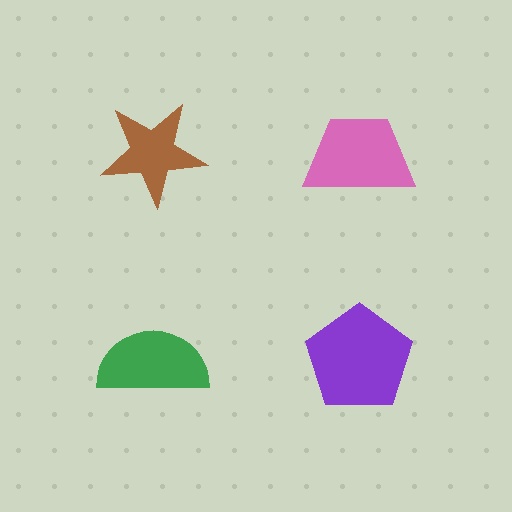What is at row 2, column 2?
A purple pentagon.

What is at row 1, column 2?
A pink trapezoid.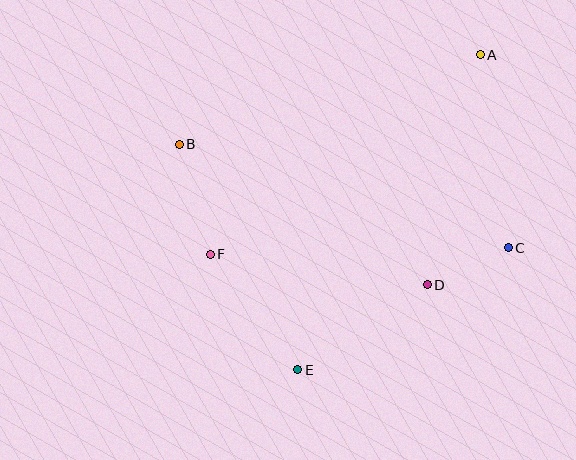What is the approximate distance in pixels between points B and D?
The distance between B and D is approximately 285 pixels.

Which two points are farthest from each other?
Points A and E are farthest from each other.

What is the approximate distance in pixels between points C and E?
The distance between C and E is approximately 243 pixels.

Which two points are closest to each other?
Points C and D are closest to each other.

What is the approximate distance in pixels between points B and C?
The distance between B and C is approximately 345 pixels.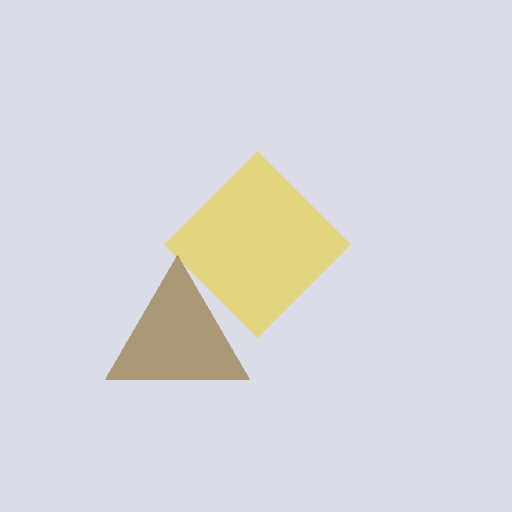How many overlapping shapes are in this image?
There are 2 overlapping shapes in the image.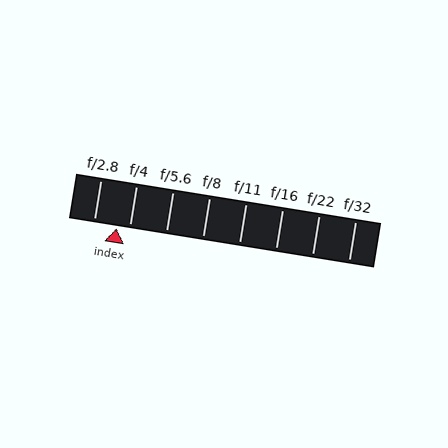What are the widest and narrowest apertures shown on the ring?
The widest aperture shown is f/2.8 and the narrowest is f/32.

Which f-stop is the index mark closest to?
The index mark is closest to f/4.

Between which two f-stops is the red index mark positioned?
The index mark is between f/2.8 and f/4.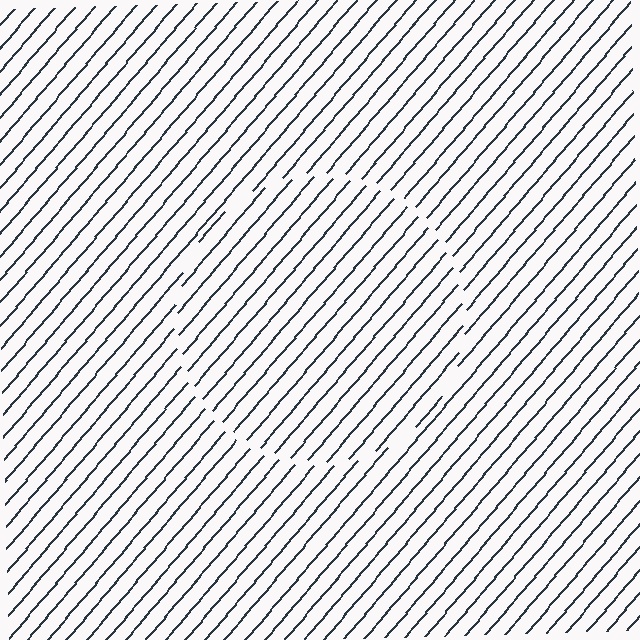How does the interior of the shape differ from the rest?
The interior of the shape contains the same grating, shifted by half a period — the contour is defined by the phase discontinuity where line-ends from the inner and outer gratings abut.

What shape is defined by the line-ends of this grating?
An illusory circle. The interior of the shape contains the same grating, shifted by half a period — the contour is defined by the phase discontinuity where line-ends from the inner and outer gratings abut.